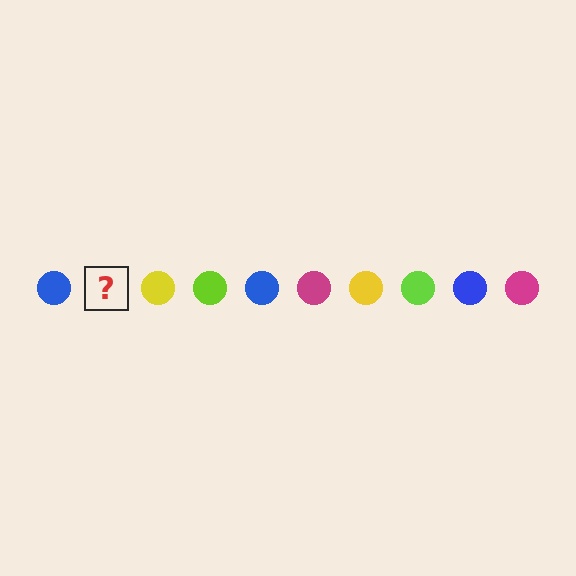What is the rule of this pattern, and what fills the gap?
The rule is that the pattern cycles through blue, magenta, yellow, lime circles. The gap should be filled with a magenta circle.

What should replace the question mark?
The question mark should be replaced with a magenta circle.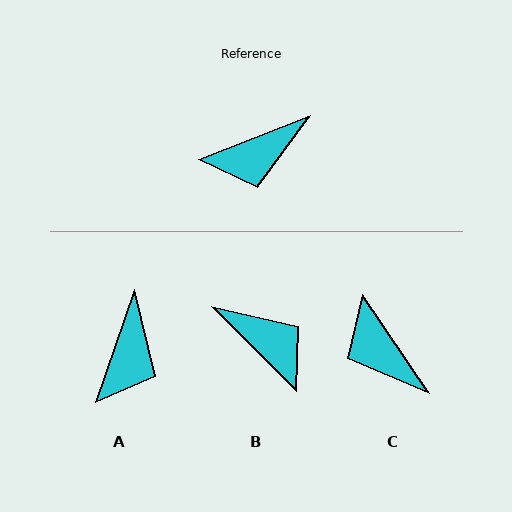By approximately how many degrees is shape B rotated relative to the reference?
Approximately 113 degrees counter-clockwise.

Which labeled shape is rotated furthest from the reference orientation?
B, about 113 degrees away.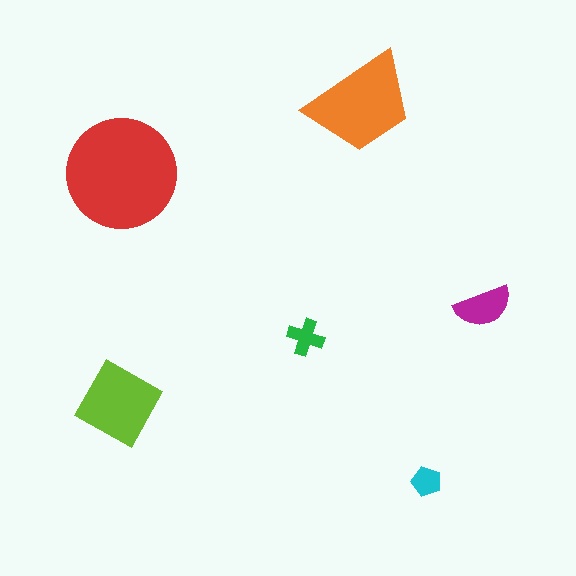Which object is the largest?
The red circle.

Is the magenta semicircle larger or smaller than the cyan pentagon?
Larger.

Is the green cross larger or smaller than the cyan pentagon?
Larger.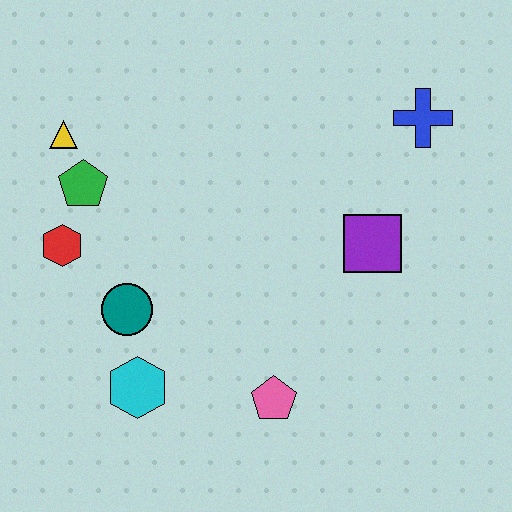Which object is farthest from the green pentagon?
The blue cross is farthest from the green pentagon.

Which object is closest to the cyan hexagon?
The teal circle is closest to the cyan hexagon.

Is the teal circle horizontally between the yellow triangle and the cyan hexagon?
Yes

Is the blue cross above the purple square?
Yes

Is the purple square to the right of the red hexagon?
Yes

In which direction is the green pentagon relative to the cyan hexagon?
The green pentagon is above the cyan hexagon.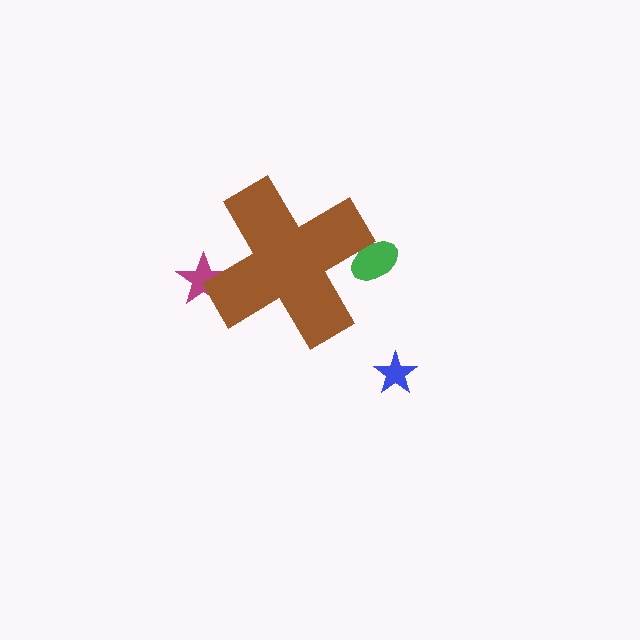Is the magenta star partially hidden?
Yes, the magenta star is partially hidden behind the brown cross.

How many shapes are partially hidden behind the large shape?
2 shapes are partially hidden.